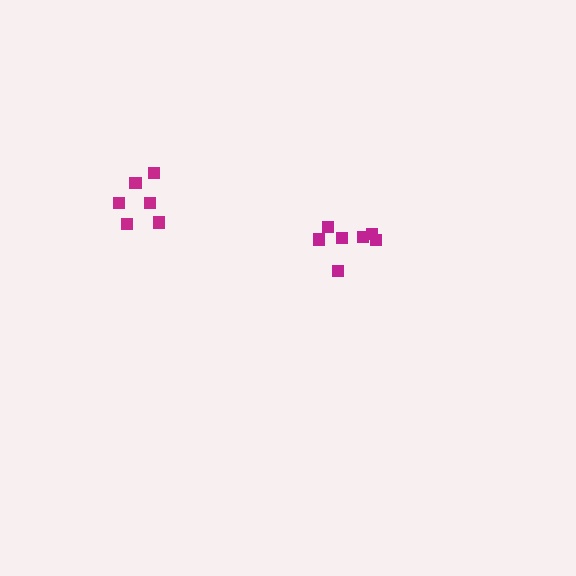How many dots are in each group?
Group 1: 6 dots, Group 2: 7 dots (13 total).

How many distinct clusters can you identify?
There are 2 distinct clusters.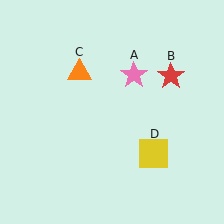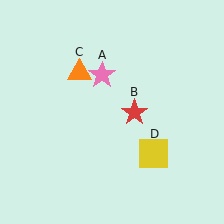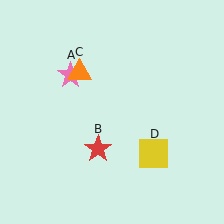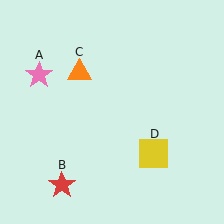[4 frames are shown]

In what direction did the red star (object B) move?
The red star (object B) moved down and to the left.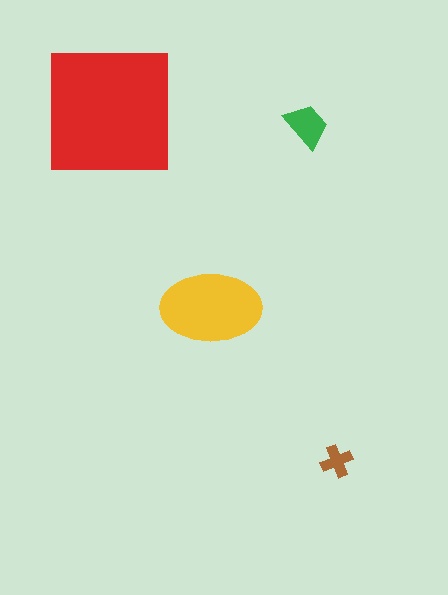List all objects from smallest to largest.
The brown cross, the green trapezoid, the yellow ellipse, the red square.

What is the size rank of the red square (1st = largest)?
1st.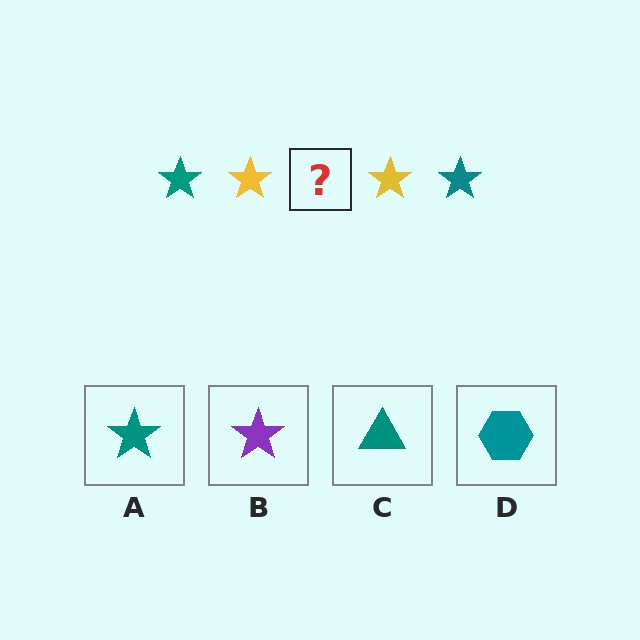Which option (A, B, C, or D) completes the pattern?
A.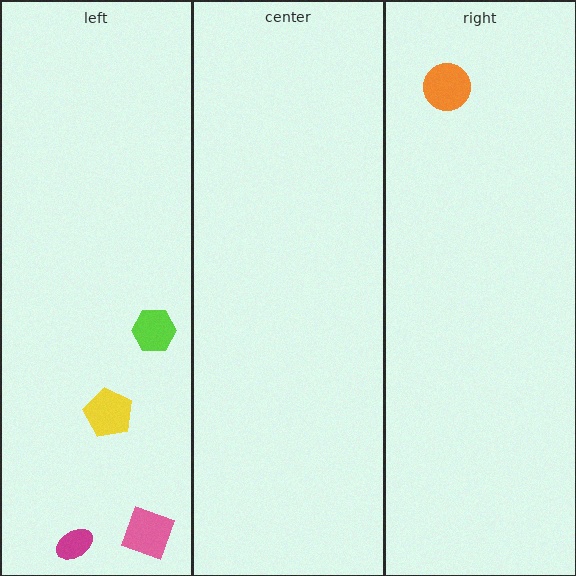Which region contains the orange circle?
The right region.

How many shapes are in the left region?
4.